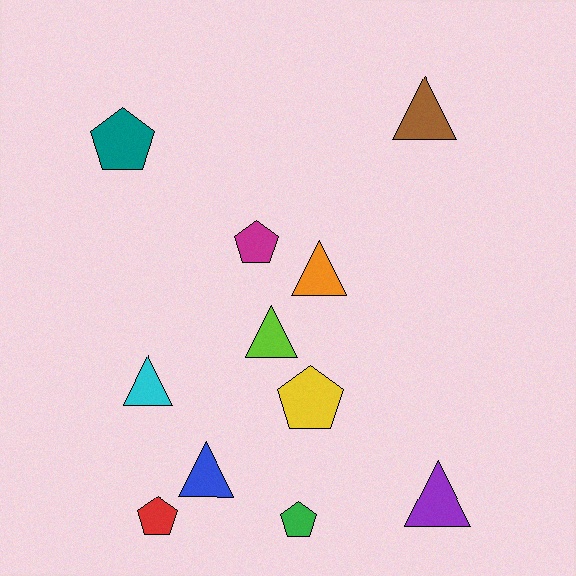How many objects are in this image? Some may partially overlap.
There are 11 objects.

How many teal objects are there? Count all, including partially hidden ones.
There is 1 teal object.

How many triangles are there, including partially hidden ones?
There are 6 triangles.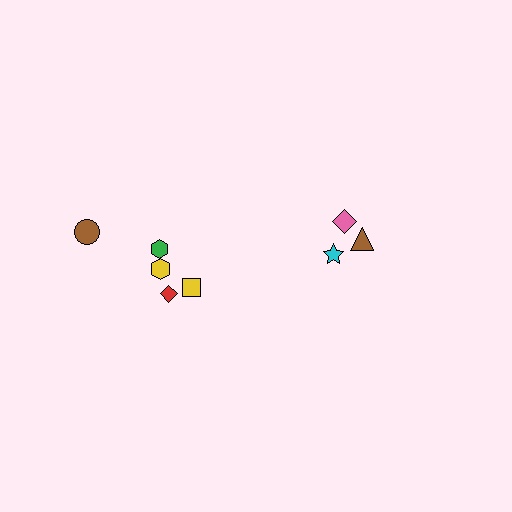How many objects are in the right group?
There are 3 objects.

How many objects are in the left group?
There are 5 objects.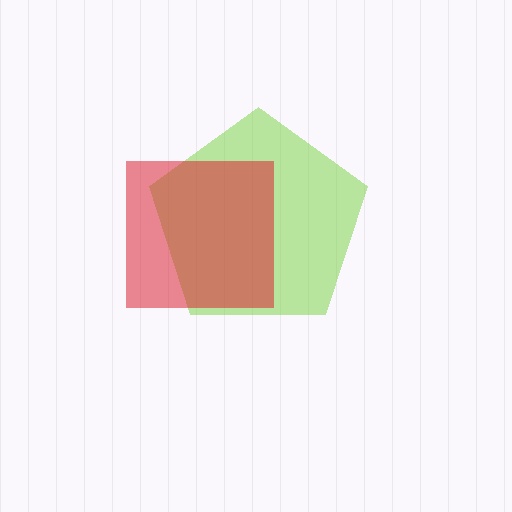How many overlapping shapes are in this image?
There are 2 overlapping shapes in the image.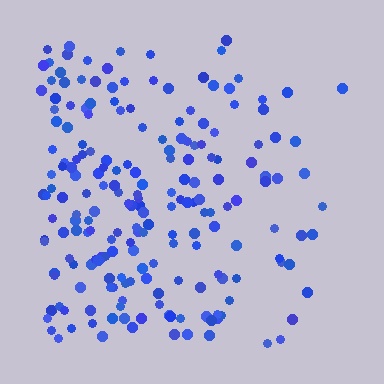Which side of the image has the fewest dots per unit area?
The right.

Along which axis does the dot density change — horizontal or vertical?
Horizontal.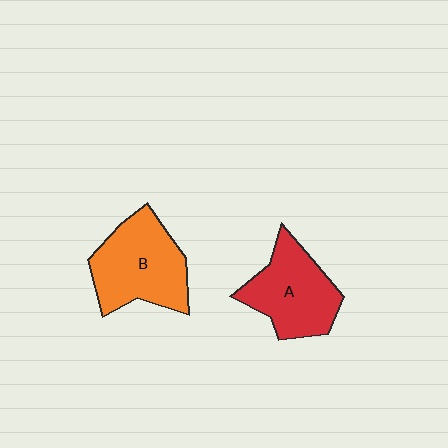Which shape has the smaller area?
Shape A (red).